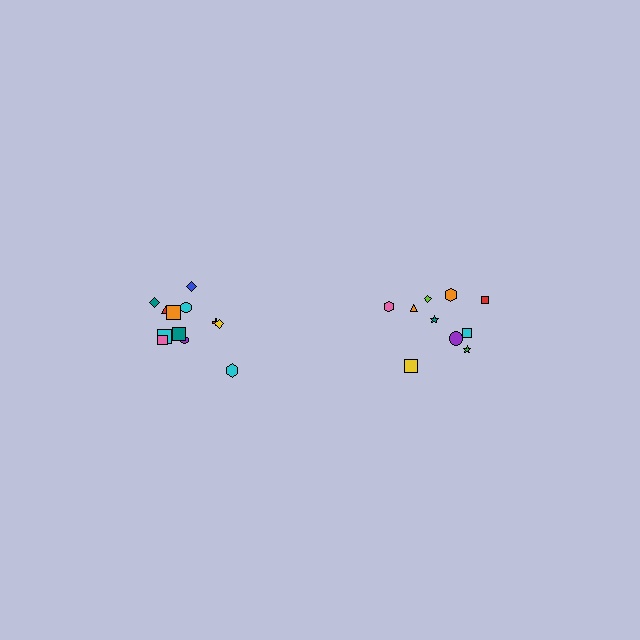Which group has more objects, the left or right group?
The left group.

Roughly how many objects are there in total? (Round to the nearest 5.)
Roughly 20 objects in total.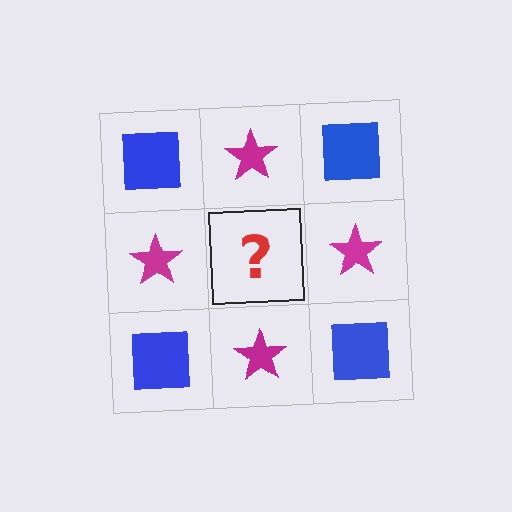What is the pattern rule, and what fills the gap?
The rule is that it alternates blue square and magenta star in a checkerboard pattern. The gap should be filled with a blue square.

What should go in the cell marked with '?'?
The missing cell should contain a blue square.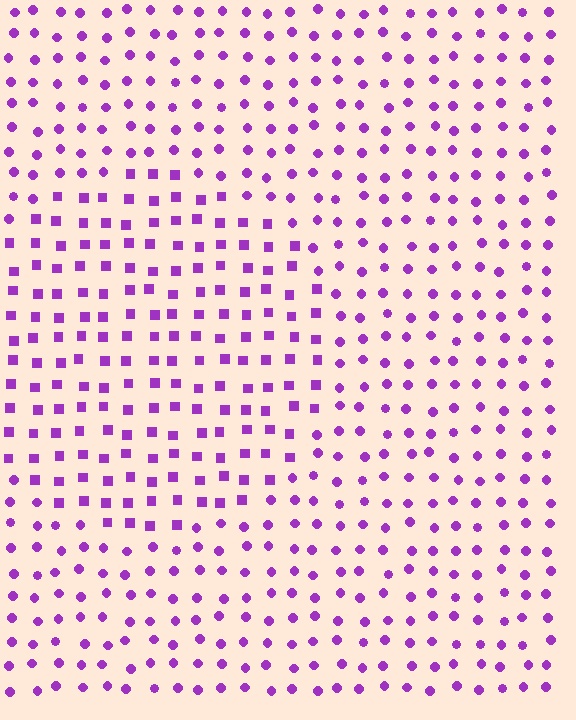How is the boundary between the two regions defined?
The boundary is defined by a change in element shape: squares inside vs. circles outside. All elements share the same color and spacing.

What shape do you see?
I see a circle.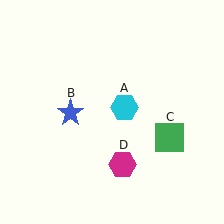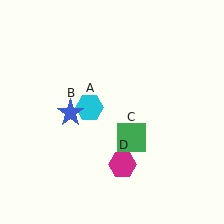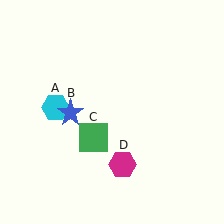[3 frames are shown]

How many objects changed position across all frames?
2 objects changed position: cyan hexagon (object A), green square (object C).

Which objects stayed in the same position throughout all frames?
Blue star (object B) and magenta hexagon (object D) remained stationary.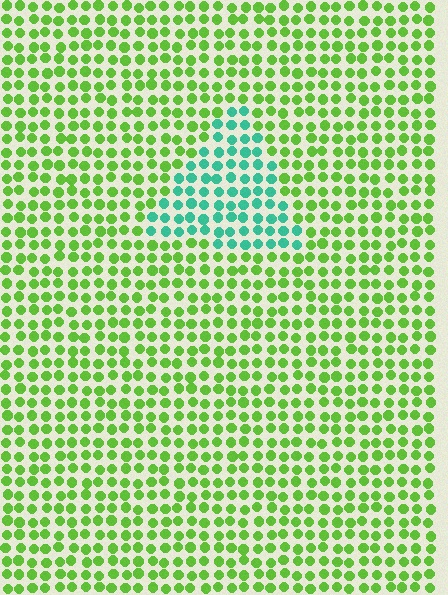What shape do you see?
I see a triangle.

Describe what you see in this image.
The image is filled with small lime elements in a uniform arrangement. A triangle-shaped region is visible where the elements are tinted to a slightly different hue, forming a subtle color boundary.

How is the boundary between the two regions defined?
The boundary is defined purely by a slight shift in hue (about 59 degrees). Spacing, size, and orientation are identical on both sides.